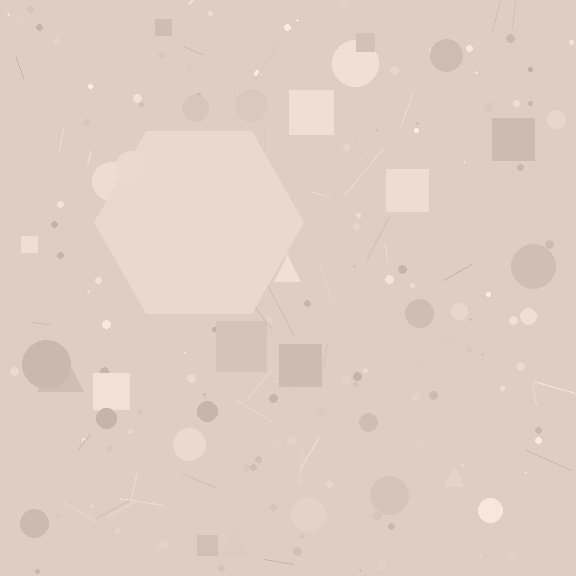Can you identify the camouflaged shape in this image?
The camouflaged shape is a hexagon.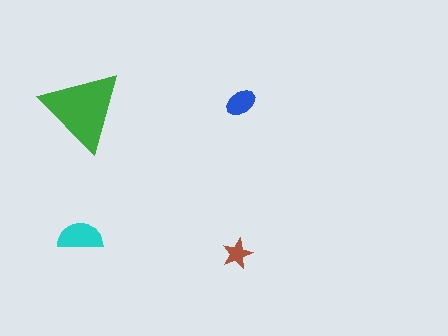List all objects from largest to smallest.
The green triangle, the cyan semicircle, the blue ellipse, the brown star.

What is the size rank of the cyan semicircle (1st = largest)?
2nd.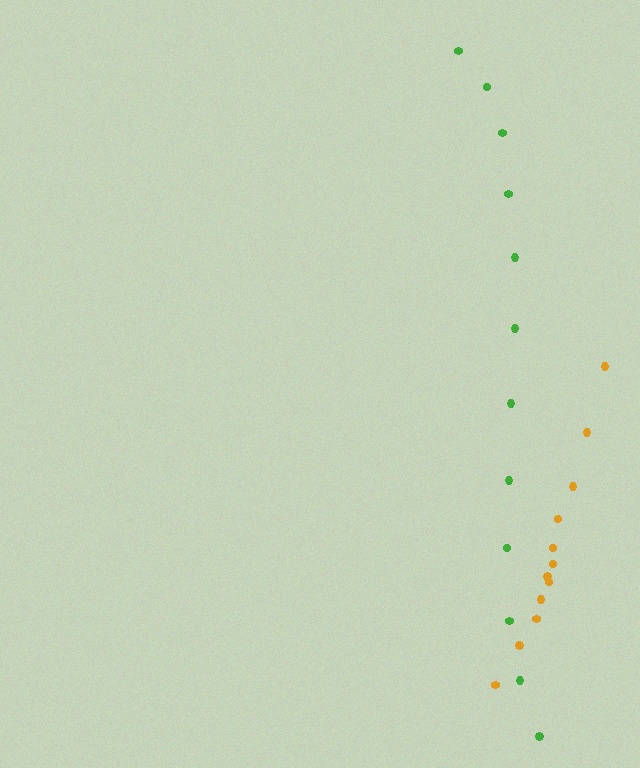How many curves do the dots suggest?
There are 2 distinct paths.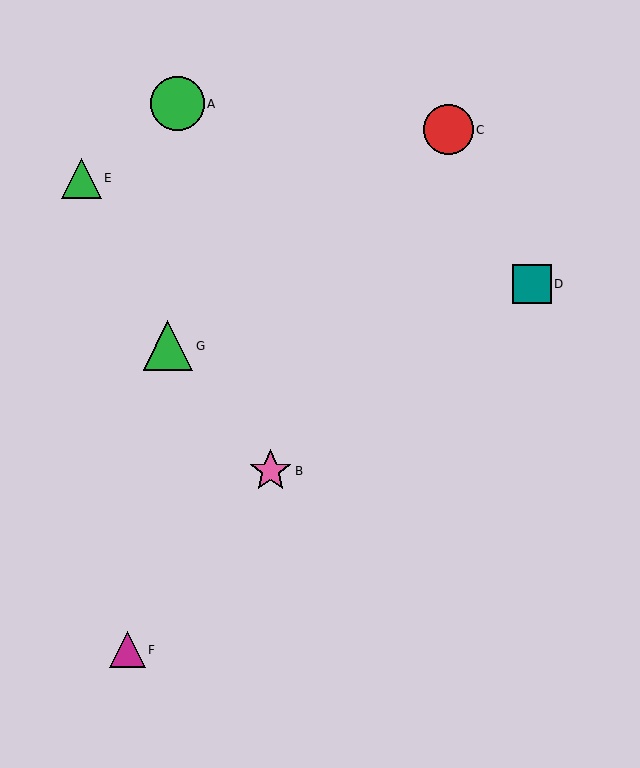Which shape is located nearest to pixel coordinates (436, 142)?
The red circle (labeled C) at (449, 130) is nearest to that location.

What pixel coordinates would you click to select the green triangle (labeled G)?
Click at (168, 346) to select the green triangle G.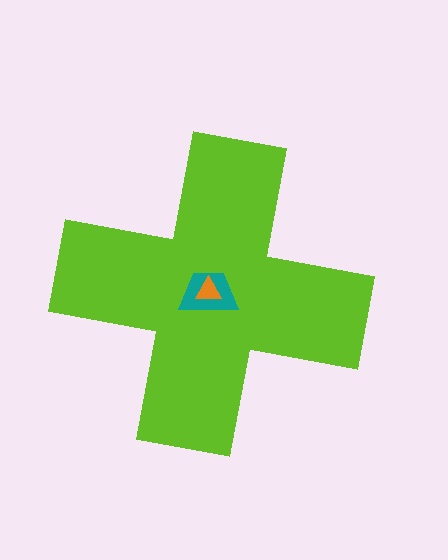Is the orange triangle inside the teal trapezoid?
Yes.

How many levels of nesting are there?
3.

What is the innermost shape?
The orange triangle.